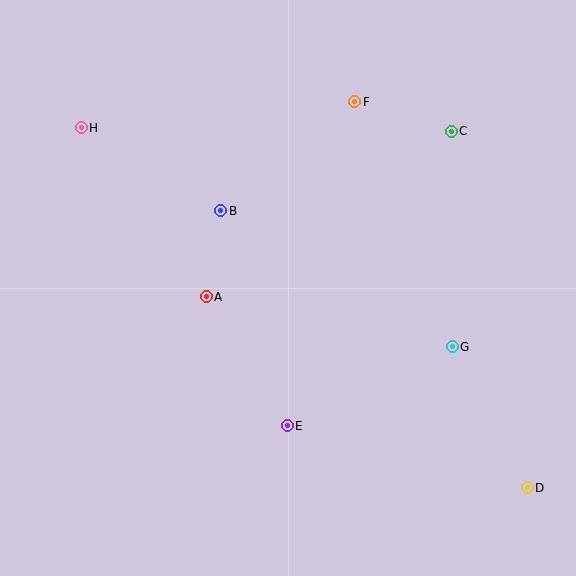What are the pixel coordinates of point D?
Point D is at (527, 488).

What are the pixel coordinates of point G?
Point G is at (452, 347).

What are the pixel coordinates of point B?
Point B is at (221, 211).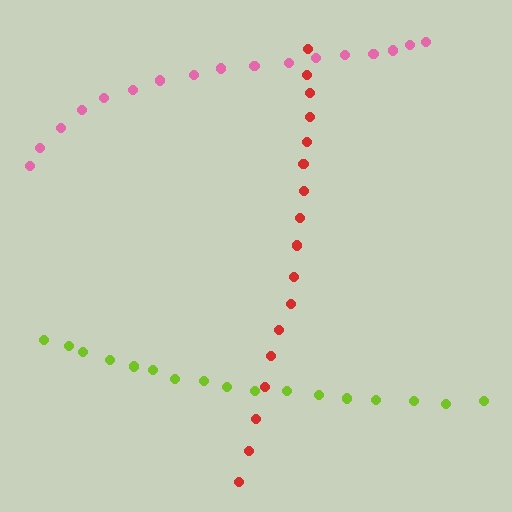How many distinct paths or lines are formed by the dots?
There are 3 distinct paths.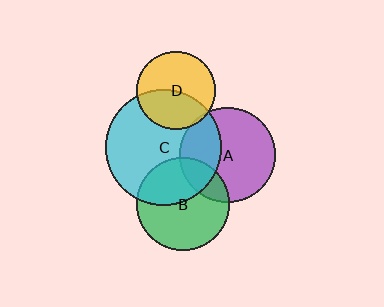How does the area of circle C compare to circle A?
Approximately 1.5 times.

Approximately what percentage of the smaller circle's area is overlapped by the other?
Approximately 40%.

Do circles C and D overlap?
Yes.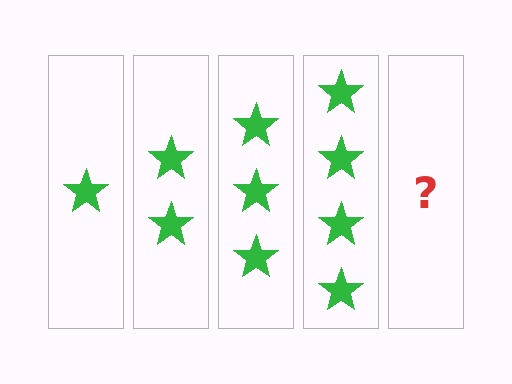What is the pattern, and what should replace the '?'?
The pattern is that each step adds one more star. The '?' should be 5 stars.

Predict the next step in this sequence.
The next step is 5 stars.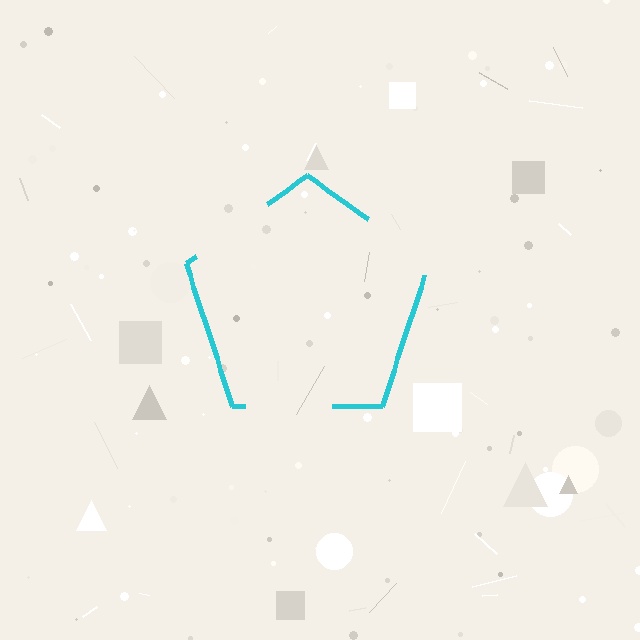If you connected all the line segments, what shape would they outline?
They would outline a pentagon.